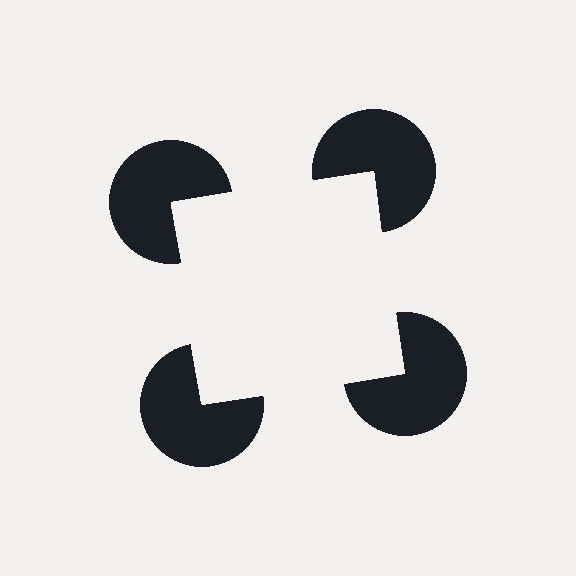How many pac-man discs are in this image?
There are 4 — one at each vertex of the illusory square.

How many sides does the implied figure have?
4 sides.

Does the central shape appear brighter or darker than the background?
It typically appears slightly brighter than the background, even though no actual brightness change is drawn.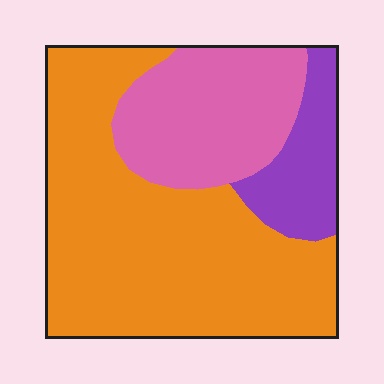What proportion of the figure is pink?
Pink takes up between a sixth and a third of the figure.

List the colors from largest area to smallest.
From largest to smallest: orange, pink, purple.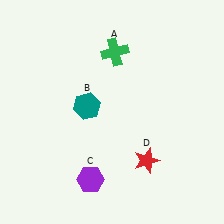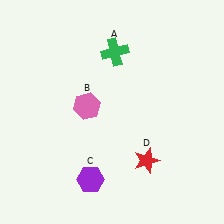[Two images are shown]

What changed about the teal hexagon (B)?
In Image 1, B is teal. In Image 2, it changed to pink.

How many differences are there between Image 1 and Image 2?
There is 1 difference between the two images.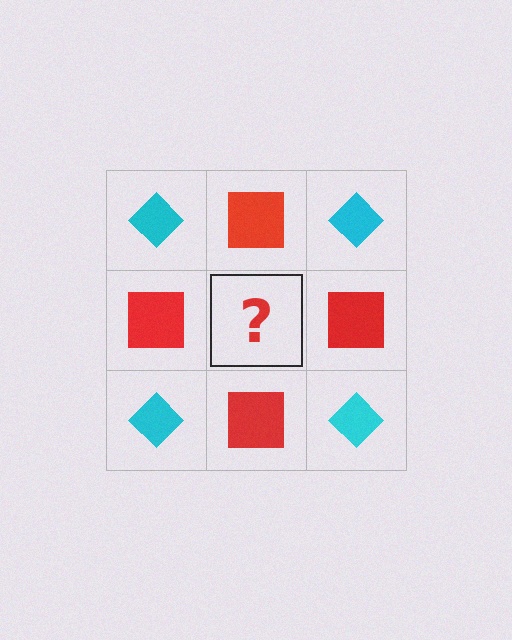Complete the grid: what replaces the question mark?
The question mark should be replaced with a cyan diamond.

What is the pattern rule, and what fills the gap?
The rule is that it alternates cyan diamond and red square in a checkerboard pattern. The gap should be filled with a cyan diamond.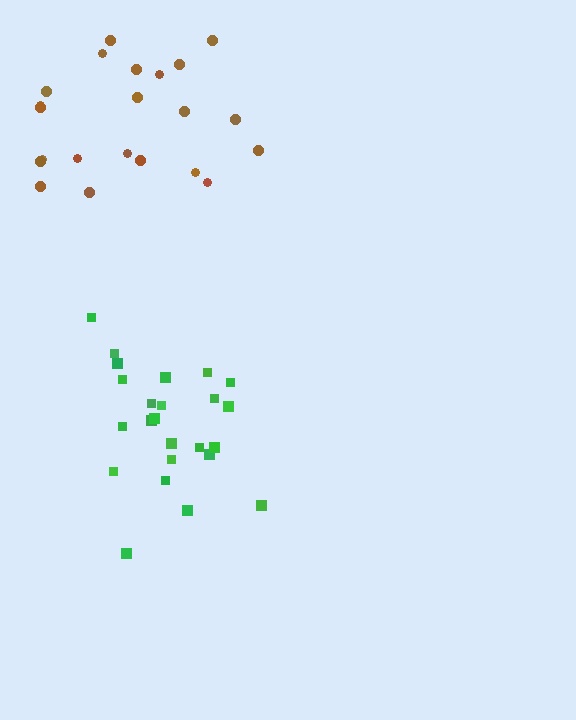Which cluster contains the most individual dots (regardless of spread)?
Green (24).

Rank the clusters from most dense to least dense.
green, brown.